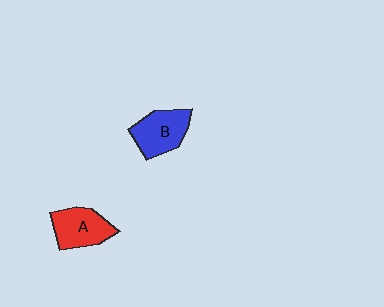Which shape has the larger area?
Shape B (blue).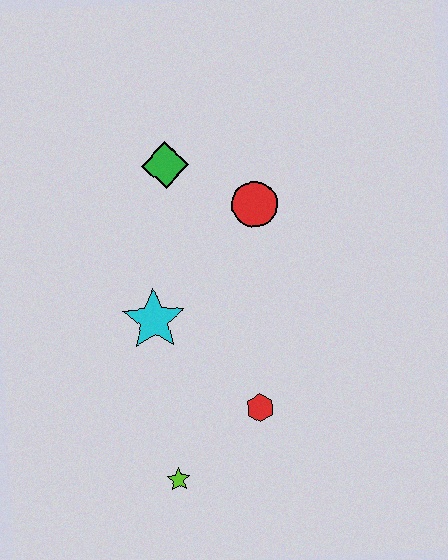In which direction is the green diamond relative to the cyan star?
The green diamond is above the cyan star.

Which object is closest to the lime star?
The red hexagon is closest to the lime star.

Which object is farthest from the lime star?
The green diamond is farthest from the lime star.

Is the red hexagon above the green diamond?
No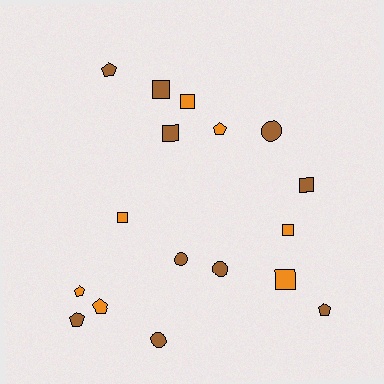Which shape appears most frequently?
Square, with 7 objects.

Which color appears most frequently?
Brown, with 10 objects.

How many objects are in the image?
There are 17 objects.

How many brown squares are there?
There are 3 brown squares.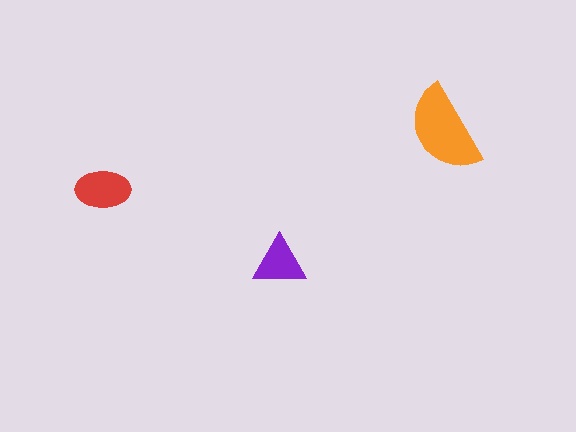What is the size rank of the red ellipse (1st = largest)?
2nd.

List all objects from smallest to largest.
The purple triangle, the red ellipse, the orange semicircle.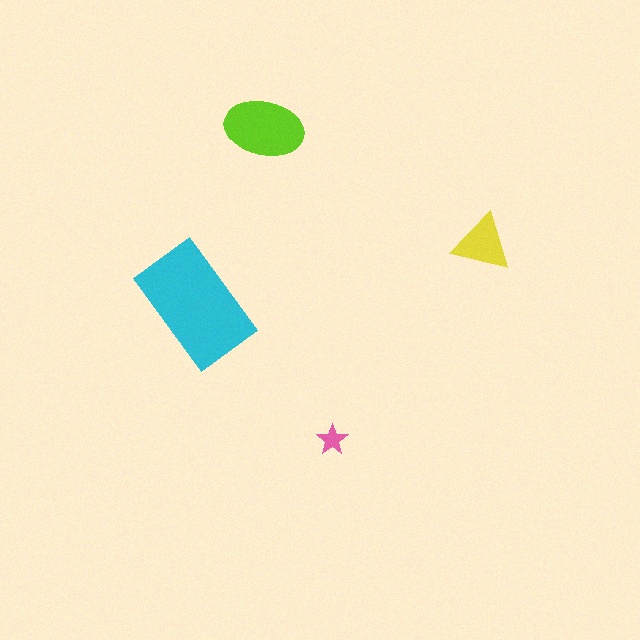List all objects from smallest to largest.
The pink star, the yellow triangle, the lime ellipse, the cyan rectangle.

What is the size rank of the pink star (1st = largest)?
4th.